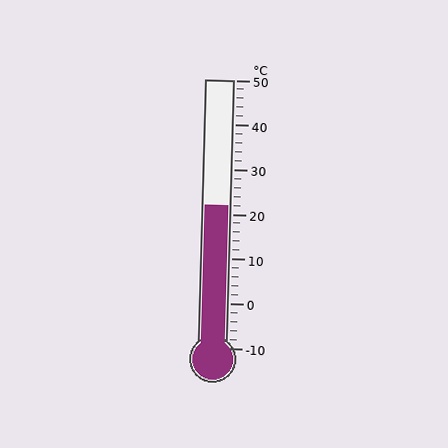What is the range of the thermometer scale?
The thermometer scale ranges from -10°C to 50°C.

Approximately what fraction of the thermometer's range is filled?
The thermometer is filled to approximately 55% of its range.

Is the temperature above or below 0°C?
The temperature is above 0°C.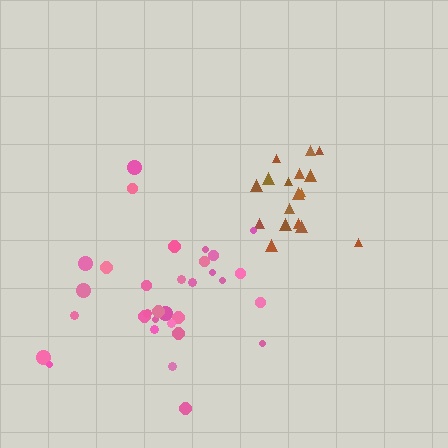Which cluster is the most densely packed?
Brown.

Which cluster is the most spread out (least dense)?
Pink.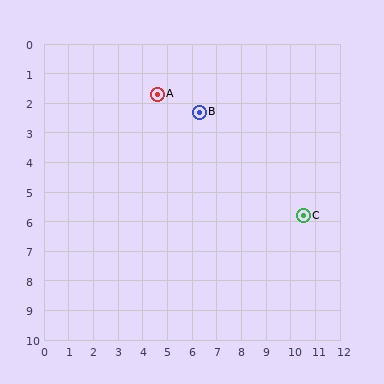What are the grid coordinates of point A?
Point A is at approximately (4.6, 1.7).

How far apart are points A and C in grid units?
Points A and C are about 7.2 grid units apart.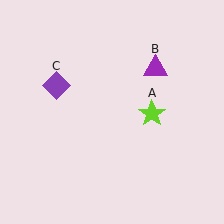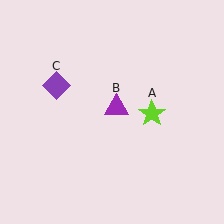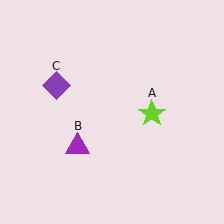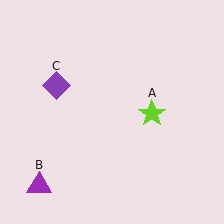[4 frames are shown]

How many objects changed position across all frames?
1 object changed position: purple triangle (object B).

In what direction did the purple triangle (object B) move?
The purple triangle (object B) moved down and to the left.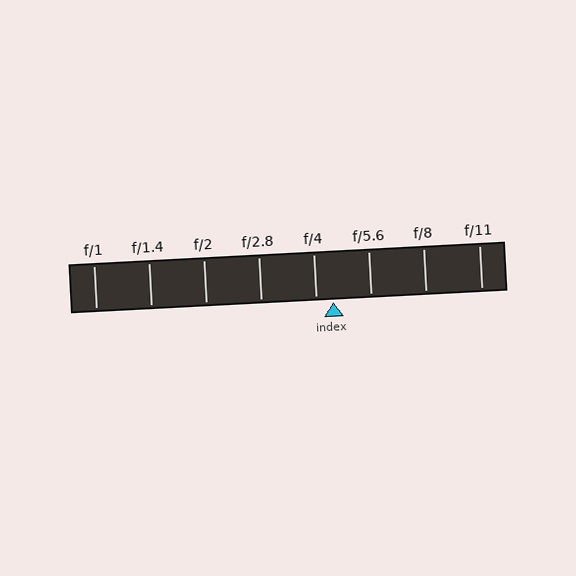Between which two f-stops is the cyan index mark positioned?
The index mark is between f/4 and f/5.6.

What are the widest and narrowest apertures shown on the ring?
The widest aperture shown is f/1 and the narrowest is f/11.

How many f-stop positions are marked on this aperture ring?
There are 8 f-stop positions marked.